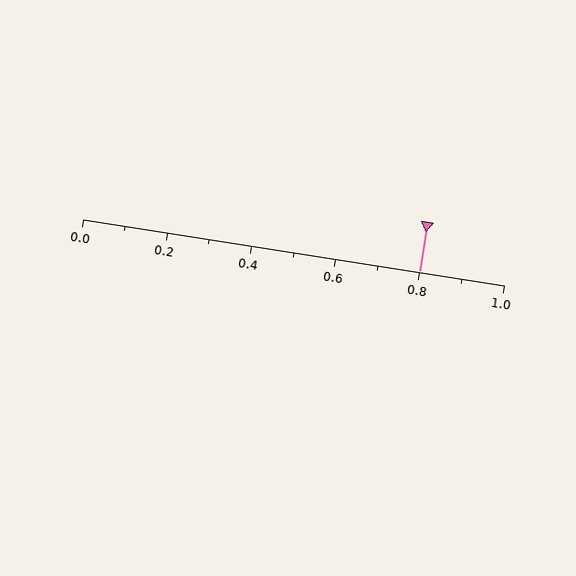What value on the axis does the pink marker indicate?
The marker indicates approximately 0.8.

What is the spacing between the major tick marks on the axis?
The major ticks are spaced 0.2 apart.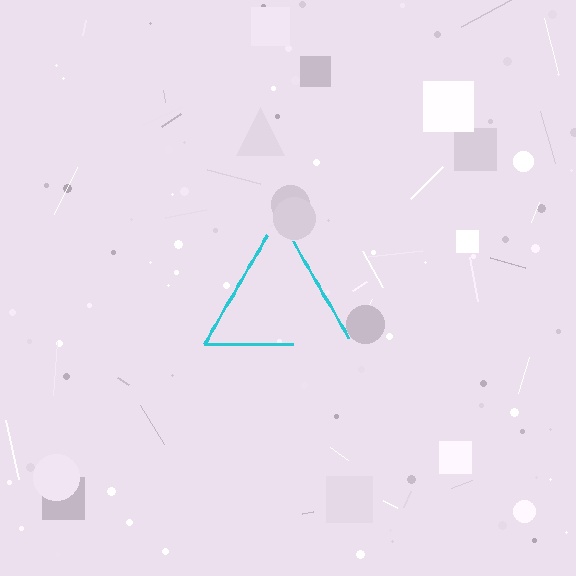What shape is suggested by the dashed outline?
The dashed outline suggests a triangle.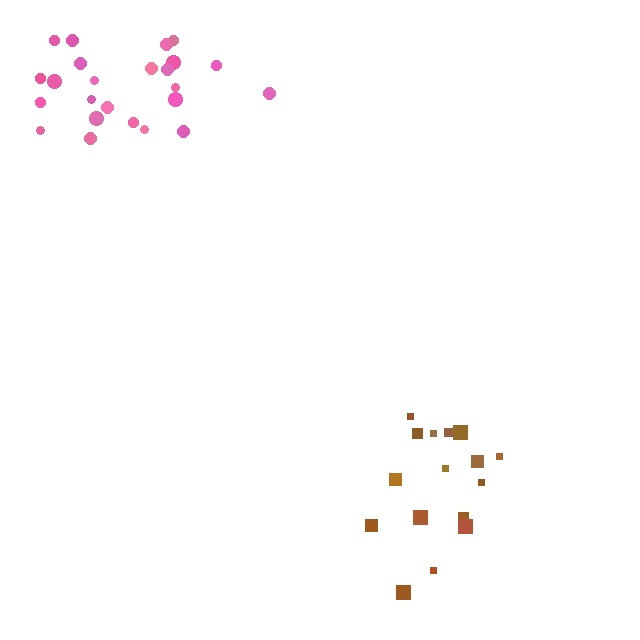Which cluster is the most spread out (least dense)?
Brown.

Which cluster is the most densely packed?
Pink.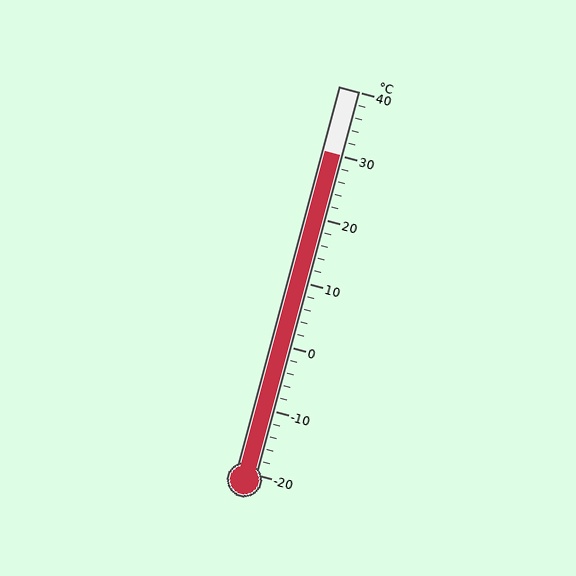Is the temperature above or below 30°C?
The temperature is at 30°C.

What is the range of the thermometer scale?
The thermometer scale ranges from -20°C to 40°C.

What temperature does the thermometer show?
The thermometer shows approximately 30°C.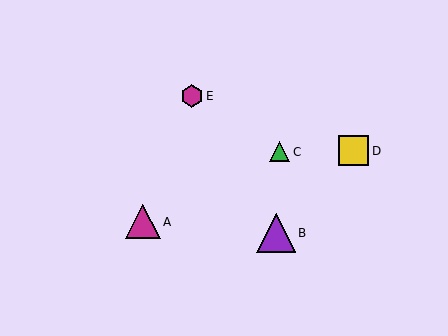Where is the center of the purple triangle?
The center of the purple triangle is at (276, 233).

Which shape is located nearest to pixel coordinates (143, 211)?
The magenta triangle (labeled A) at (143, 222) is nearest to that location.